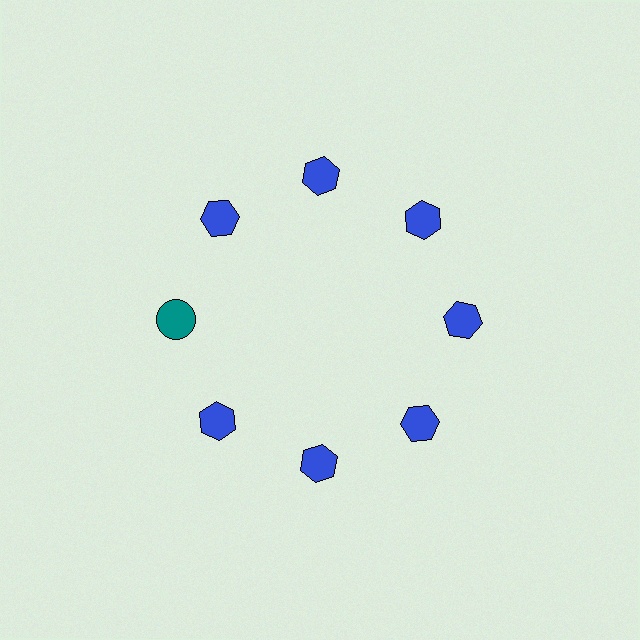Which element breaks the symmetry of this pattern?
The teal circle at roughly the 9 o'clock position breaks the symmetry. All other shapes are blue hexagons.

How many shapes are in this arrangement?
There are 8 shapes arranged in a ring pattern.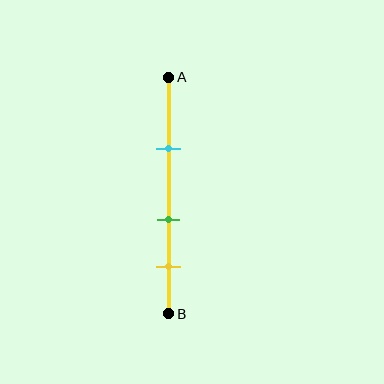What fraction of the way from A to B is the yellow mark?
The yellow mark is approximately 80% (0.8) of the way from A to B.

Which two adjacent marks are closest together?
The green and yellow marks are the closest adjacent pair.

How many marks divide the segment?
There are 3 marks dividing the segment.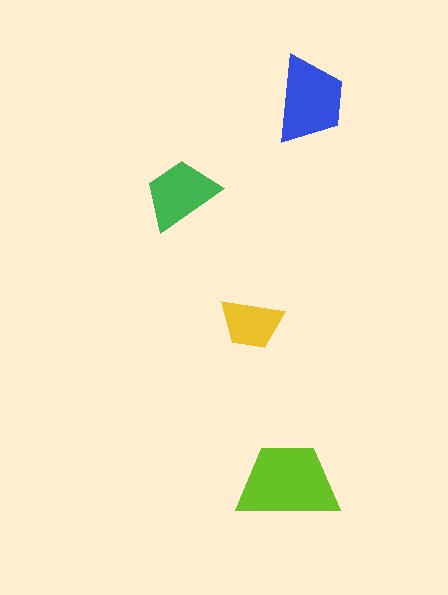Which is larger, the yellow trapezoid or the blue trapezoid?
The blue one.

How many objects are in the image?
There are 4 objects in the image.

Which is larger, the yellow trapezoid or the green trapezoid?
The green one.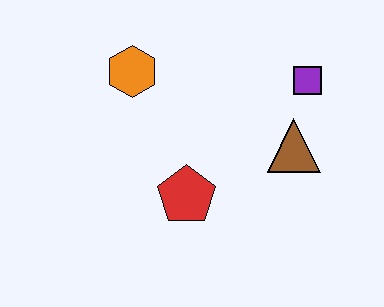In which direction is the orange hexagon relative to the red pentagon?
The orange hexagon is above the red pentagon.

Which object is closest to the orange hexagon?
The red pentagon is closest to the orange hexagon.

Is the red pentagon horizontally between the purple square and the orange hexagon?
Yes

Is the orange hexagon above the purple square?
Yes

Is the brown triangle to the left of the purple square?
Yes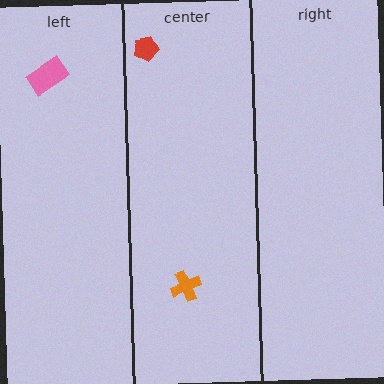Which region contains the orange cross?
The center region.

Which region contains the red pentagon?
The center region.